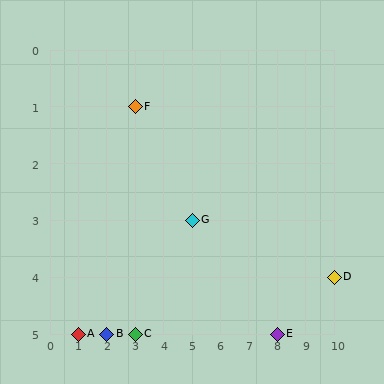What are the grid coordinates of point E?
Point E is at grid coordinates (8, 5).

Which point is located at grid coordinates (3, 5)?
Point C is at (3, 5).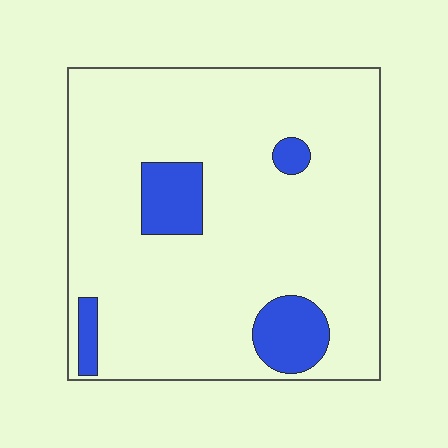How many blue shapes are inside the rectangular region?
4.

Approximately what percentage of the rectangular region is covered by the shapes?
Approximately 10%.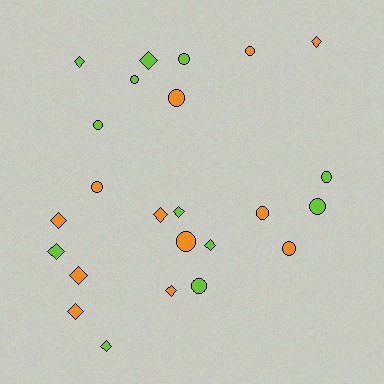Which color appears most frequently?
Orange, with 12 objects.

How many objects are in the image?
There are 24 objects.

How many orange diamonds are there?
There are 6 orange diamonds.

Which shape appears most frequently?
Diamond, with 12 objects.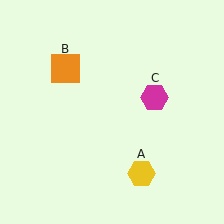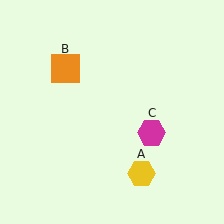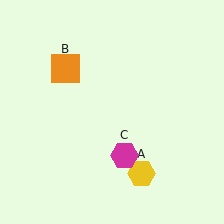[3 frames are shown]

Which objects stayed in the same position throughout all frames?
Yellow hexagon (object A) and orange square (object B) remained stationary.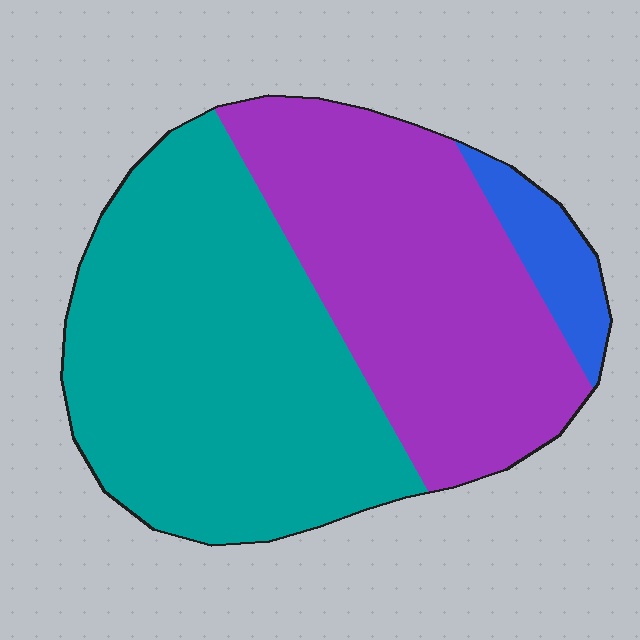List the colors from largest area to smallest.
From largest to smallest: teal, purple, blue.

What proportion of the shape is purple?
Purple covers around 40% of the shape.